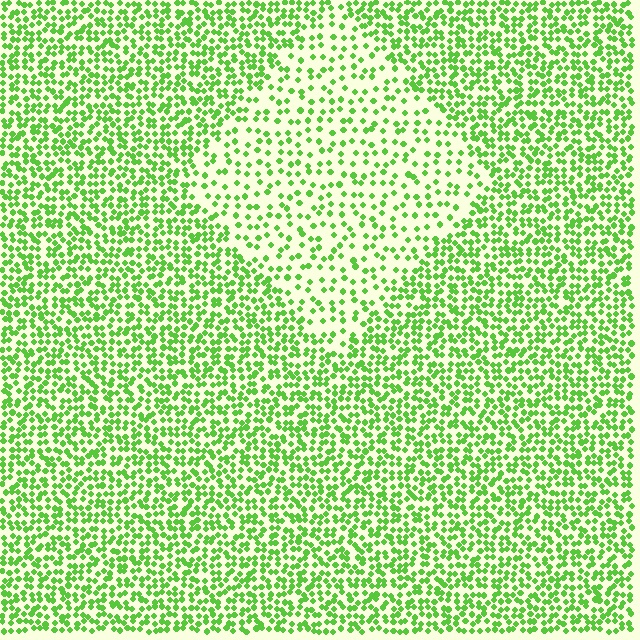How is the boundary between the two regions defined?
The boundary is defined by a change in element density (approximately 2.1x ratio). All elements are the same color, size, and shape.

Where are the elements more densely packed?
The elements are more densely packed outside the diamond boundary.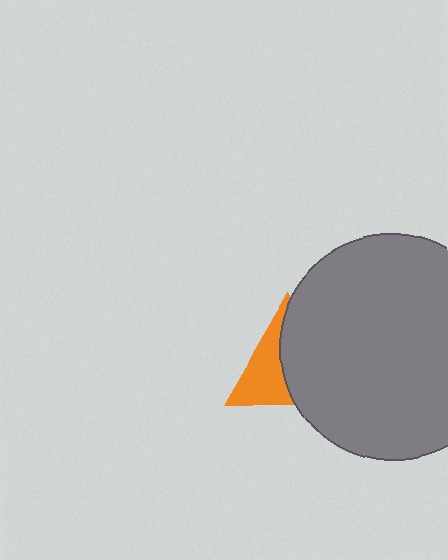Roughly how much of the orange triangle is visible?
A small part of it is visible (roughly 43%).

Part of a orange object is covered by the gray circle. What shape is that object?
It is a triangle.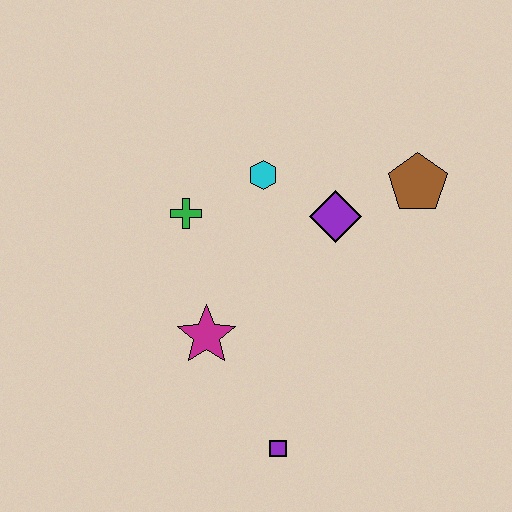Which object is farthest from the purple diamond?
The purple square is farthest from the purple diamond.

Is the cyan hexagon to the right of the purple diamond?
No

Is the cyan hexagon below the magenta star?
No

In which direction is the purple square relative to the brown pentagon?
The purple square is below the brown pentagon.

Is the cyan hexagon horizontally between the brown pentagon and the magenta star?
Yes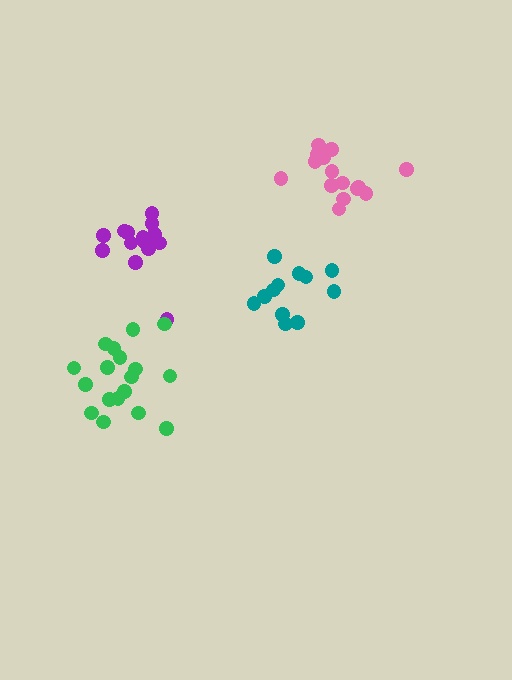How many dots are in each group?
Group 1: 14 dots, Group 2: 18 dots, Group 3: 12 dots, Group 4: 15 dots (59 total).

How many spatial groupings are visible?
There are 4 spatial groupings.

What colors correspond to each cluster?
The clusters are colored: purple, green, teal, pink.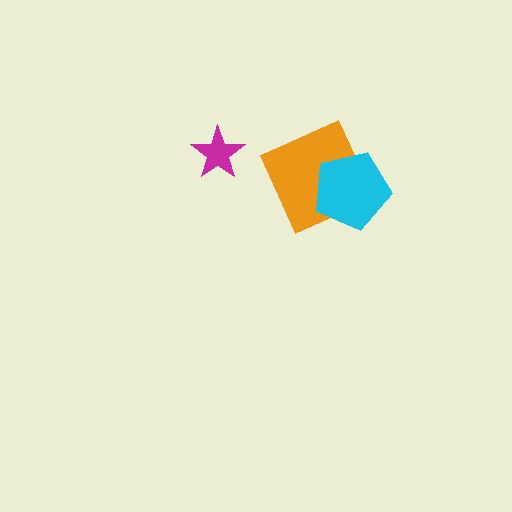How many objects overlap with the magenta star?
0 objects overlap with the magenta star.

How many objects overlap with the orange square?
1 object overlaps with the orange square.